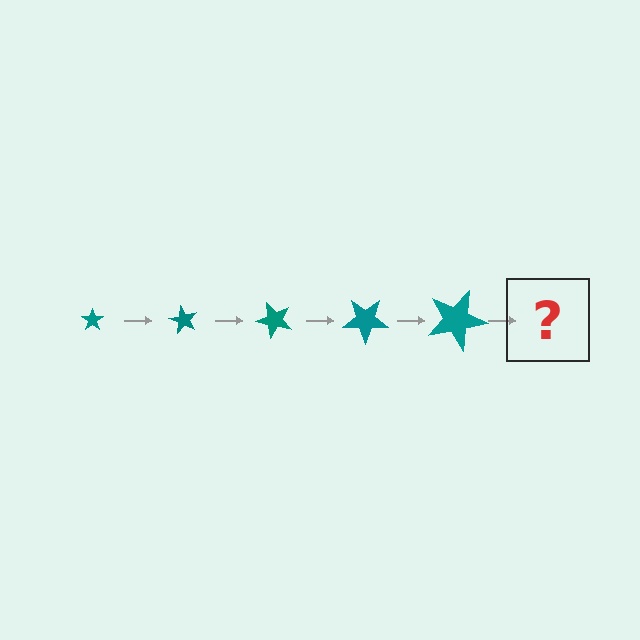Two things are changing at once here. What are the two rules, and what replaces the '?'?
The two rules are that the star grows larger each step and it rotates 60 degrees each step. The '?' should be a star, larger than the previous one and rotated 300 degrees from the start.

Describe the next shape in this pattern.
It should be a star, larger than the previous one and rotated 300 degrees from the start.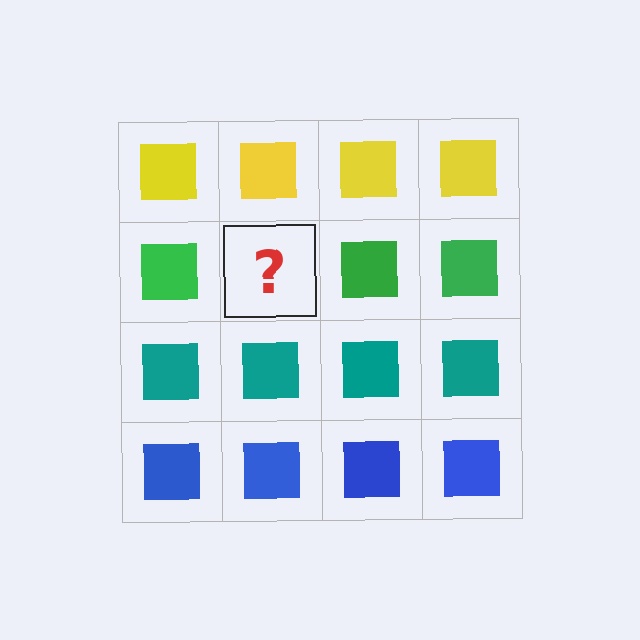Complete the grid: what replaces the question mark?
The question mark should be replaced with a green square.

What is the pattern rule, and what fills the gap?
The rule is that each row has a consistent color. The gap should be filled with a green square.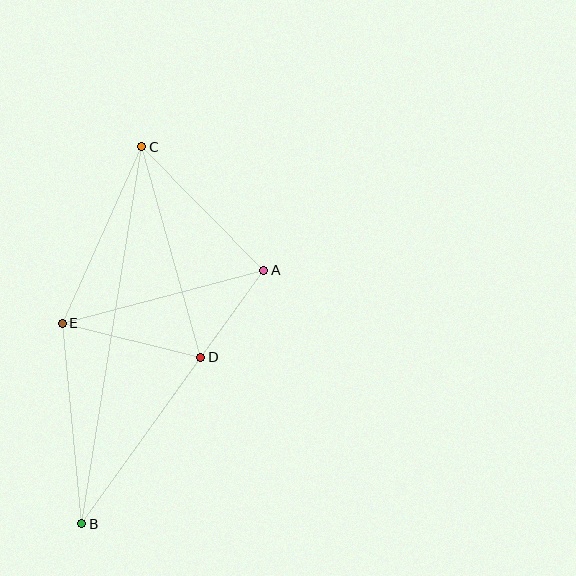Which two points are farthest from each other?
Points B and C are farthest from each other.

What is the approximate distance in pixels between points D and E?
The distance between D and E is approximately 143 pixels.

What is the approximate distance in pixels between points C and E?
The distance between C and E is approximately 194 pixels.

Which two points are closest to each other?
Points A and D are closest to each other.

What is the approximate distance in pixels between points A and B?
The distance between A and B is approximately 312 pixels.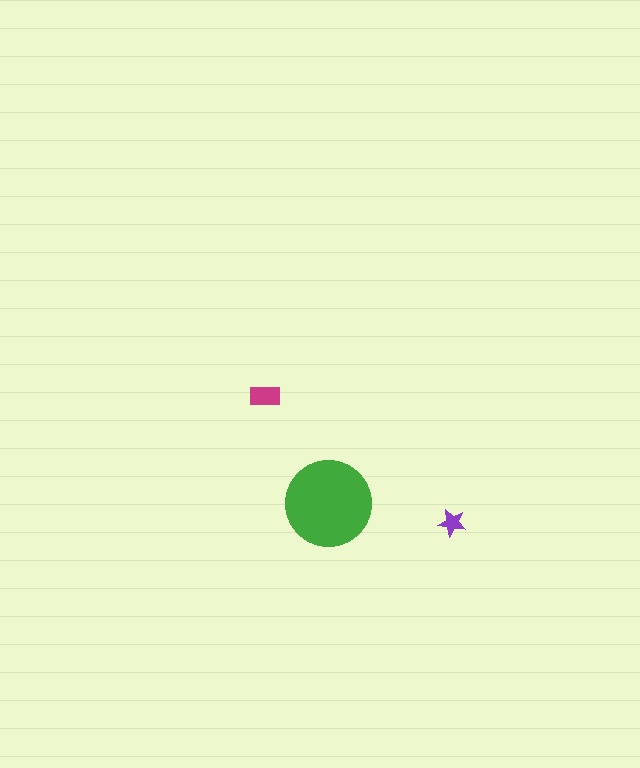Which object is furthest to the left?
The magenta rectangle is leftmost.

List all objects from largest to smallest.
The green circle, the magenta rectangle, the purple star.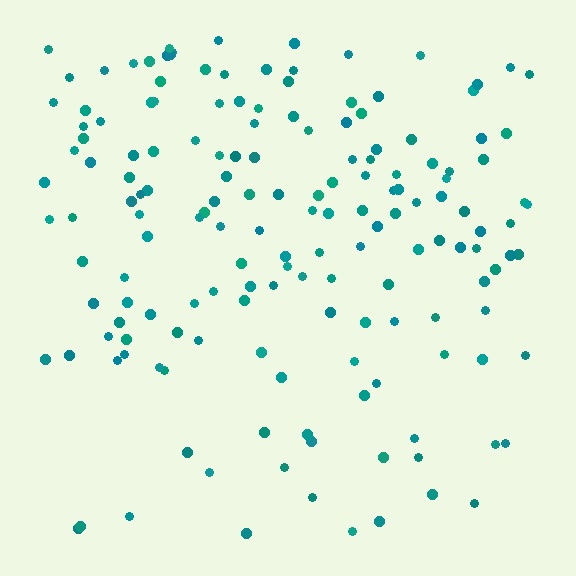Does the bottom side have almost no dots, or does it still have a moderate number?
Still a moderate number, just noticeably fewer than the top.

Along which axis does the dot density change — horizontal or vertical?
Vertical.